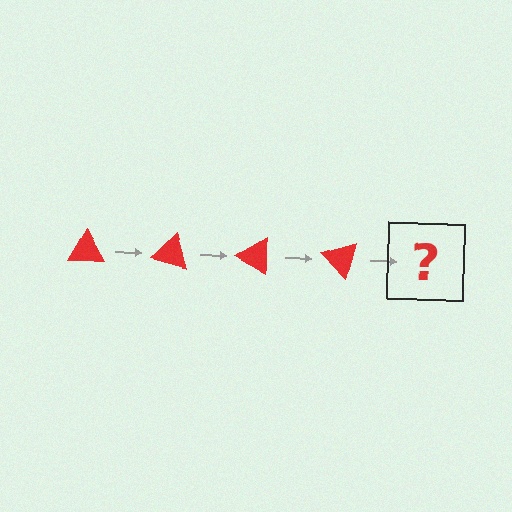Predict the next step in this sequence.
The next step is a red triangle rotated 60 degrees.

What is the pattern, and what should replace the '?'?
The pattern is that the triangle rotates 15 degrees each step. The '?' should be a red triangle rotated 60 degrees.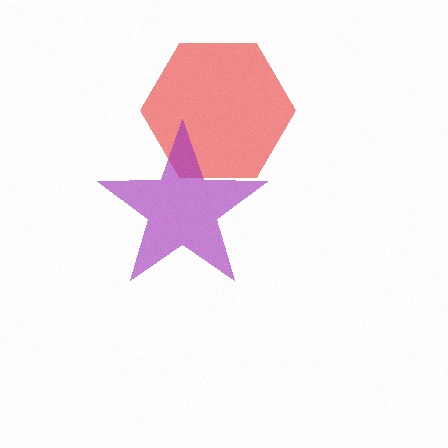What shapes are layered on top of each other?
The layered shapes are: a red hexagon, a purple star.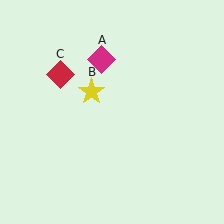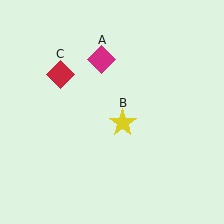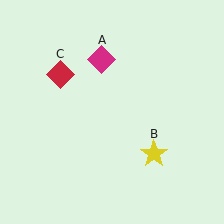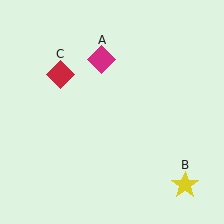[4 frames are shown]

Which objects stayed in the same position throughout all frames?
Magenta diamond (object A) and red diamond (object C) remained stationary.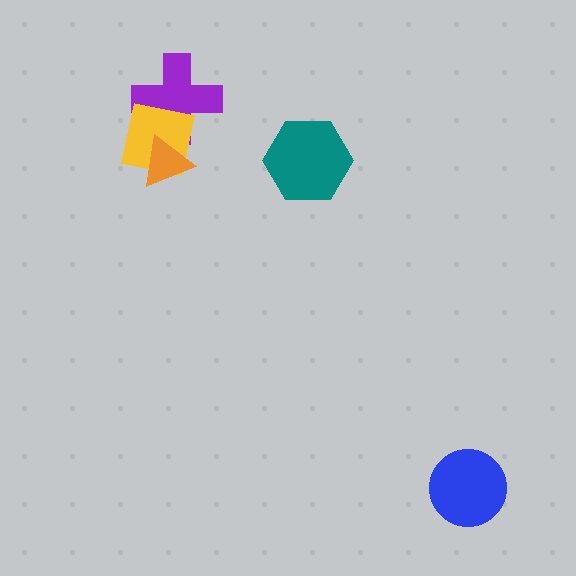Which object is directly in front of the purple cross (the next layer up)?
The yellow square is directly in front of the purple cross.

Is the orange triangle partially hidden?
No, no other shape covers it.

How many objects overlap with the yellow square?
2 objects overlap with the yellow square.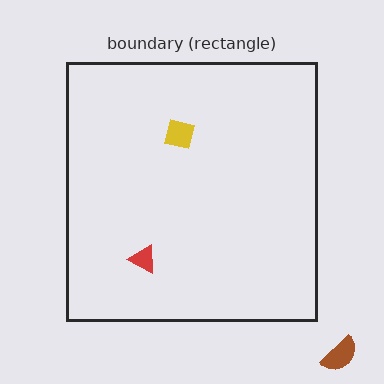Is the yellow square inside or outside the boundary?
Inside.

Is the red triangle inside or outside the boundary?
Inside.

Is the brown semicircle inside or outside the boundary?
Outside.